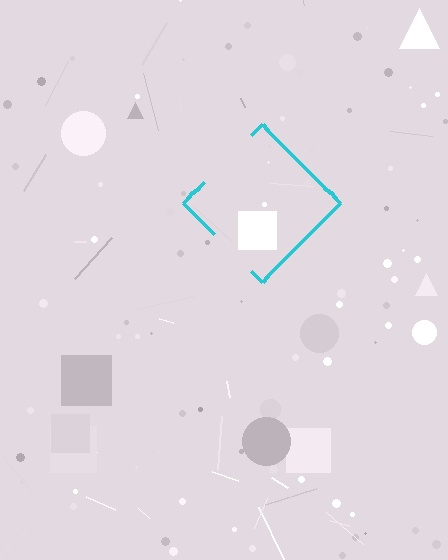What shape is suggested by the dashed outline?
The dashed outline suggests a diamond.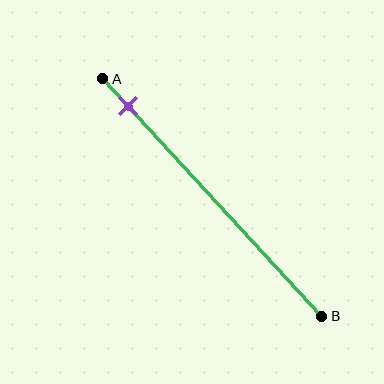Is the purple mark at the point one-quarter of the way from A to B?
No, the mark is at about 10% from A, not at the 25% one-quarter point.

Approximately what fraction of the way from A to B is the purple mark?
The purple mark is approximately 10% of the way from A to B.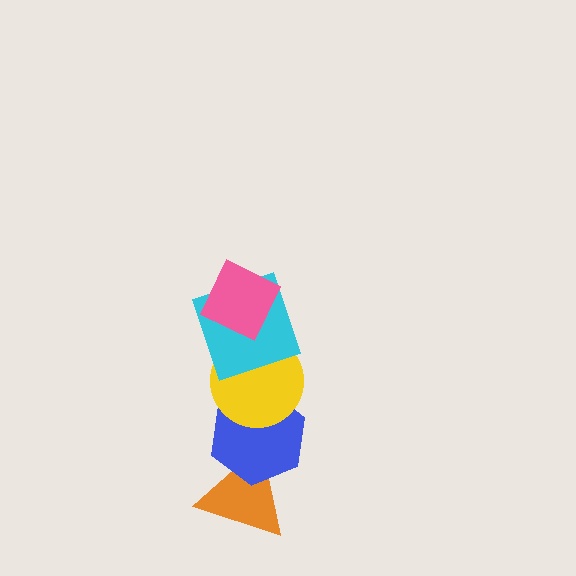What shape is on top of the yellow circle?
The cyan square is on top of the yellow circle.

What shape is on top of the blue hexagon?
The yellow circle is on top of the blue hexagon.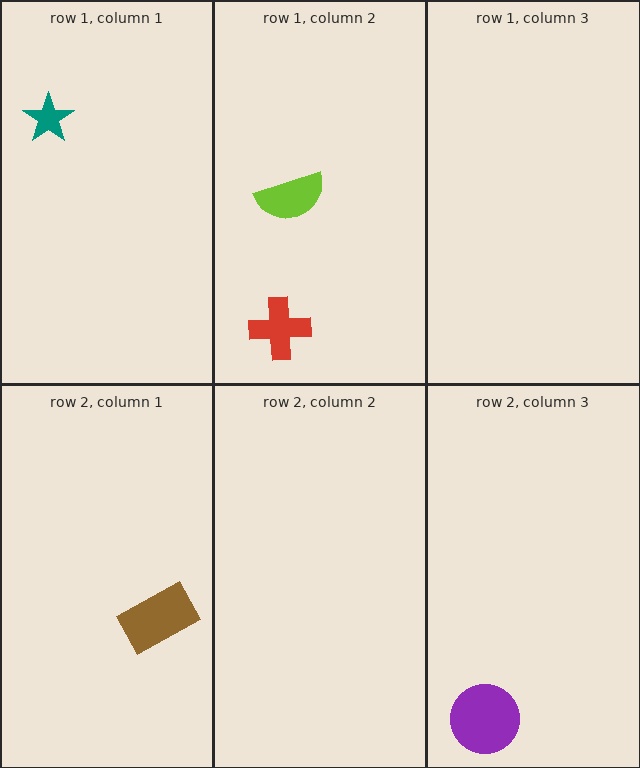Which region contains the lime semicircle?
The row 1, column 2 region.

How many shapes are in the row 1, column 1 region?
1.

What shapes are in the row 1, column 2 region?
The red cross, the lime semicircle.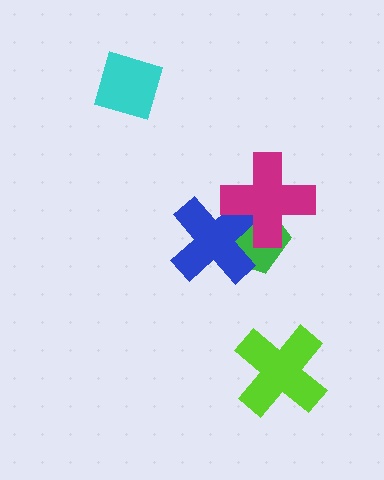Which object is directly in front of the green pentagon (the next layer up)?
The blue cross is directly in front of the green pentagon.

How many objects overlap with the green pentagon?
2 objects overlap with the green pentagon.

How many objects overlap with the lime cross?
0 objects overlap with the lime cross.